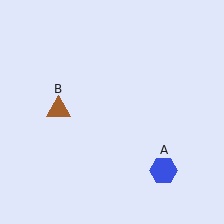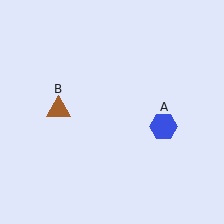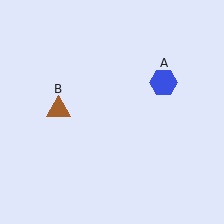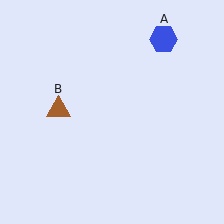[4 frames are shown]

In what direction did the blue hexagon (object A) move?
The blue hexagon (object A) moved up.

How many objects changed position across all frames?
1 object changed position: blue hexagon (object A).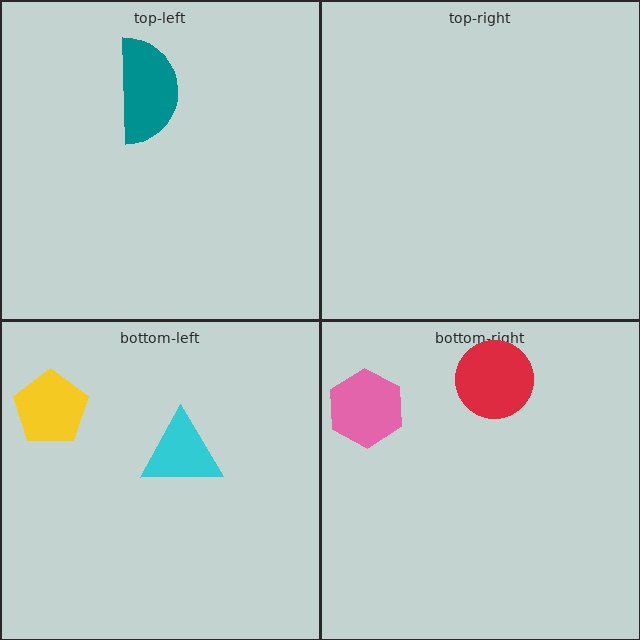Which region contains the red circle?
The bottom-right region.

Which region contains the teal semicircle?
The top-left region.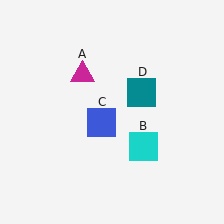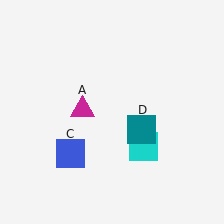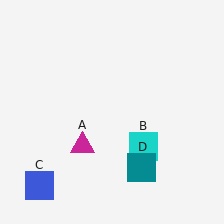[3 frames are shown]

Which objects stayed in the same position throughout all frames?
Cyan square (object B) remained stationary.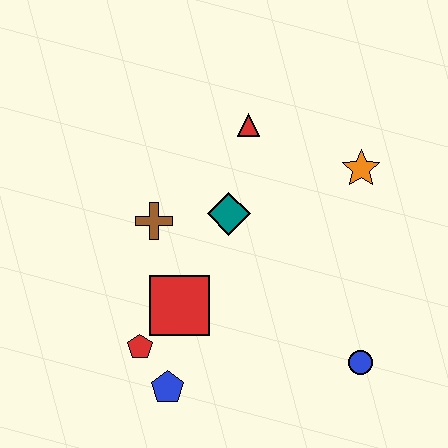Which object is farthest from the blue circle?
The red triangle is farthest from the blue circle.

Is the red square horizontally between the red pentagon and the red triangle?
Yes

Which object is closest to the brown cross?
The teal diamond is closest to the brown cross.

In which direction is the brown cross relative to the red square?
The brown cross is above the red square.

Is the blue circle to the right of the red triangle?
Yes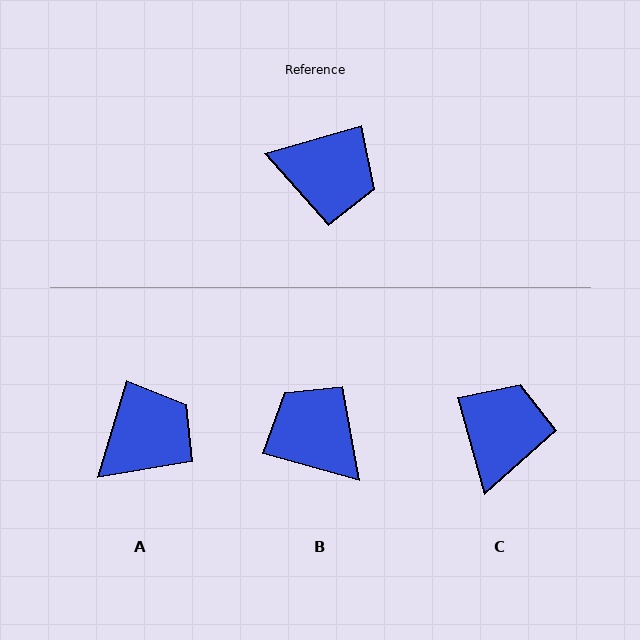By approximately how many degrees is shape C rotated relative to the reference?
Approximately 90 degrees counter-clockwise.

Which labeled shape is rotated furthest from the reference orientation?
B, about 148 degrees away.